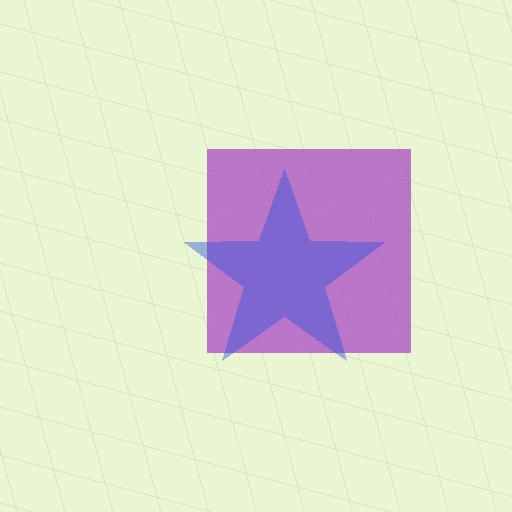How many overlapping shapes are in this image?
There are 2 overlapping shapes in the image.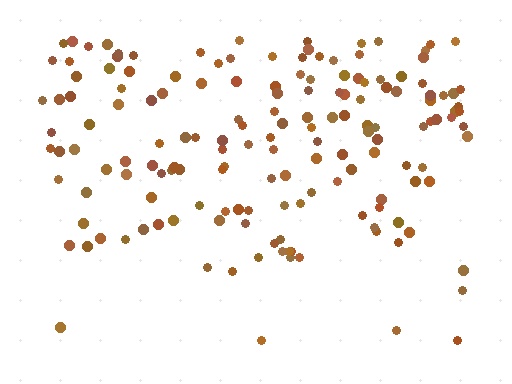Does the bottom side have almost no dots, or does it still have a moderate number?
Still a moderate number, just noticeably fewer than the top.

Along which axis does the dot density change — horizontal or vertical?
Vertical.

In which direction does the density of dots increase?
From bottom to top, with the top side densest.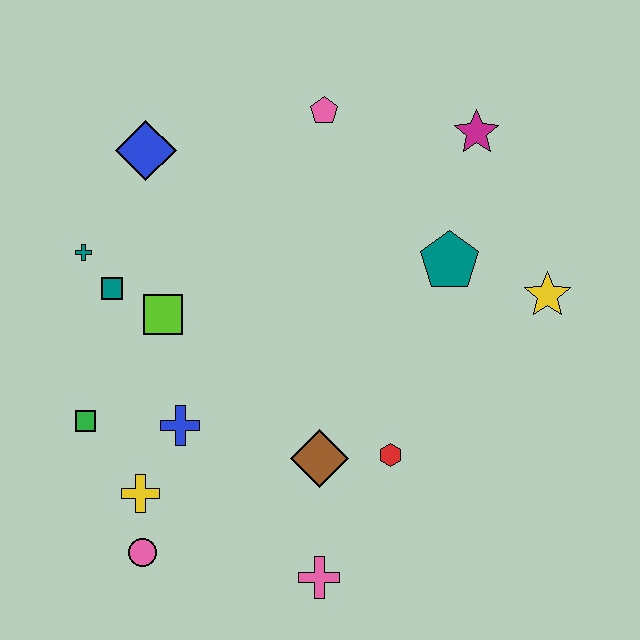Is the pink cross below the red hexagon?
Yes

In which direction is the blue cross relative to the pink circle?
The blue cross is above the pink circle.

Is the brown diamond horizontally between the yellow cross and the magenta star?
Yes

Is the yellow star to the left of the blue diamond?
No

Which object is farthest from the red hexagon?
The blue diamond is farthest from the red hexagon.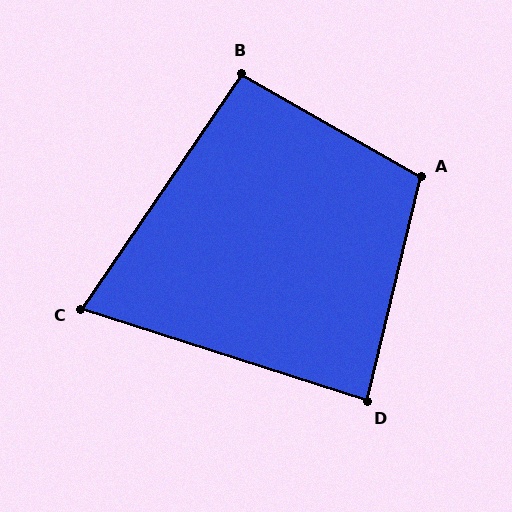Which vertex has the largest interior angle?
A, at approximately 106 degrees.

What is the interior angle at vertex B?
Approximately 94 degrees (approximately right).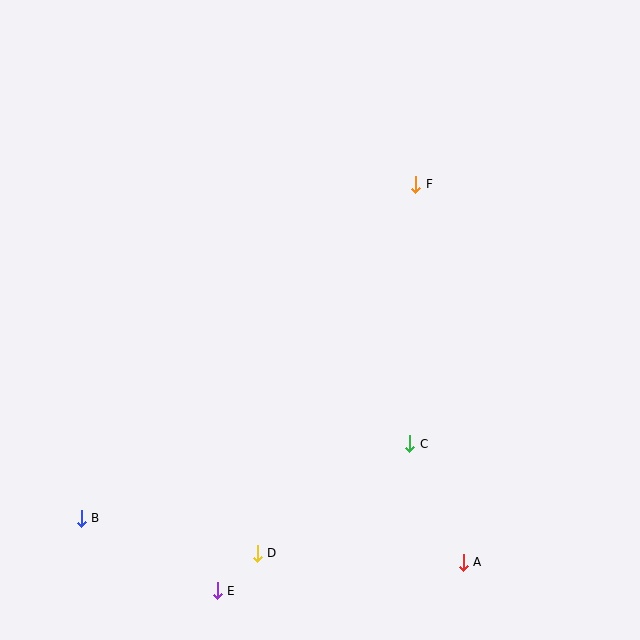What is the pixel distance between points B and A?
The distance between B and A is 385 pixels.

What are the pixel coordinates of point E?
Point E is at (217, 591).